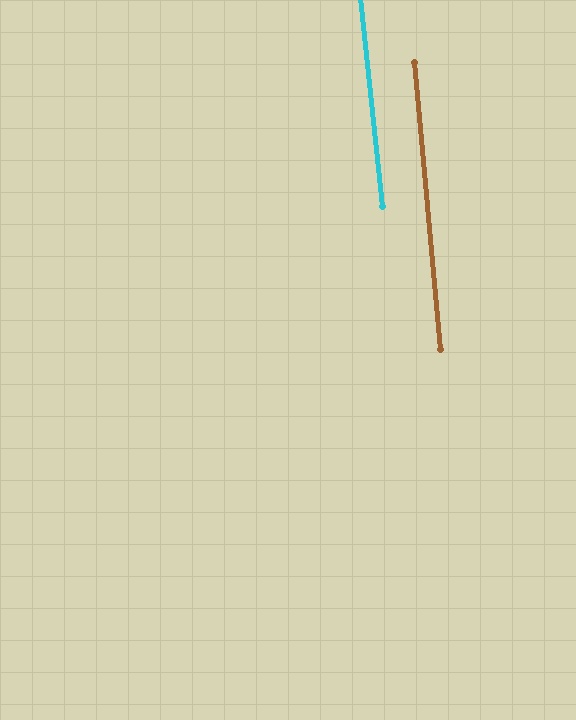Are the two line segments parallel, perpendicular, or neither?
Parallel — their directions differ by only 0.7°.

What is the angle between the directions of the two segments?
Approximately 1 degree.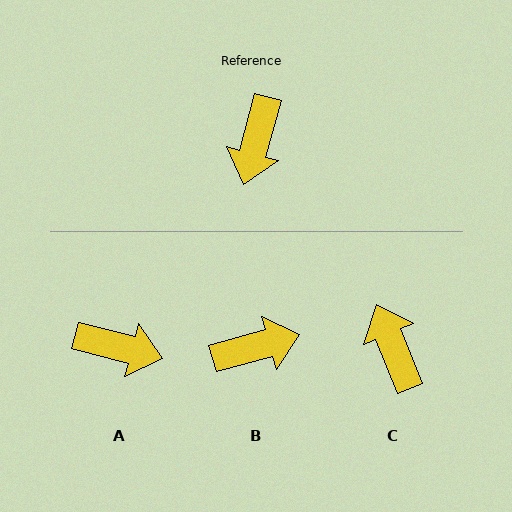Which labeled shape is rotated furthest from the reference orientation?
C, about 143 degrees away.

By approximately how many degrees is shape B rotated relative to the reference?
Approximately 121 degrees counter-clockwise.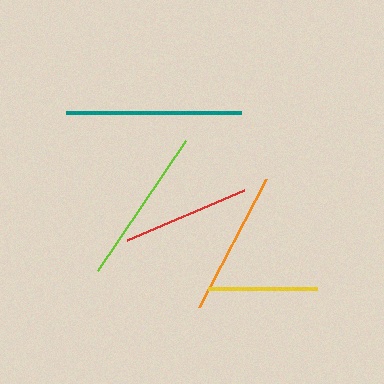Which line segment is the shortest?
The yellow line is the shortest at approximately 109 pixels.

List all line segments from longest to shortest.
From longest to shortest: teal, lime, orange, red, yellow.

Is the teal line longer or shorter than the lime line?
The teal line is longer than the lime line.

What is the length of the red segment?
The red segment is approximately 128 pixels long.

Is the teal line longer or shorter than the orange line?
The teal line is longer than the orange line.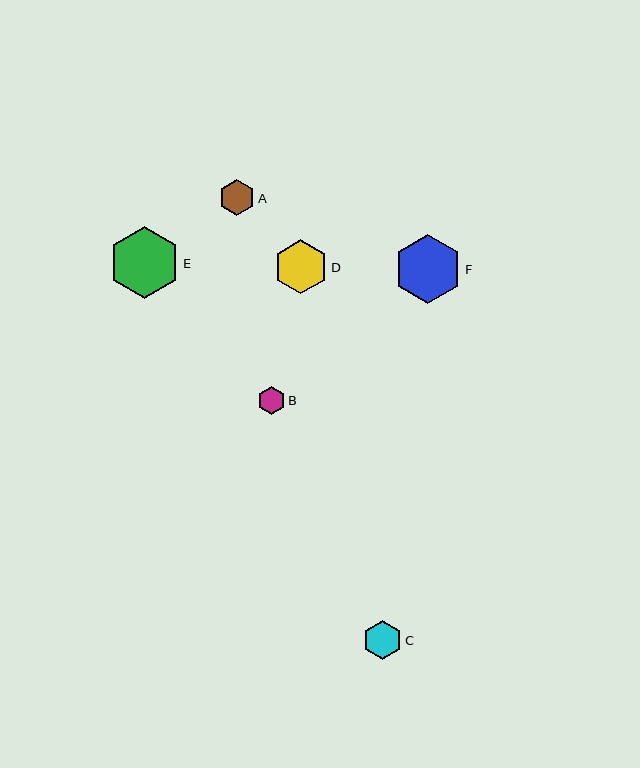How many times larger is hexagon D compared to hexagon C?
Hexagon D is approximately 1.4 times the size of hexagon C.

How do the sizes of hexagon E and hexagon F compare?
Hexagon E and hexagon F are approximately the same size.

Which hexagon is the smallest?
Hexagon B is the smallest with a size of approximately 28 pixels.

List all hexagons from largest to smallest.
From largest to smallest: E, F, D, C, A, B.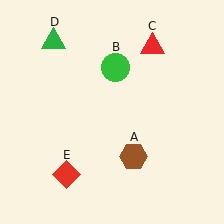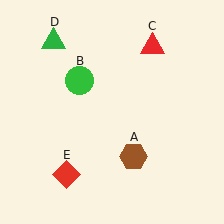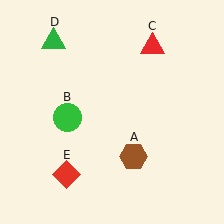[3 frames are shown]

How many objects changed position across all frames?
1 object changed position: green circle (object B).